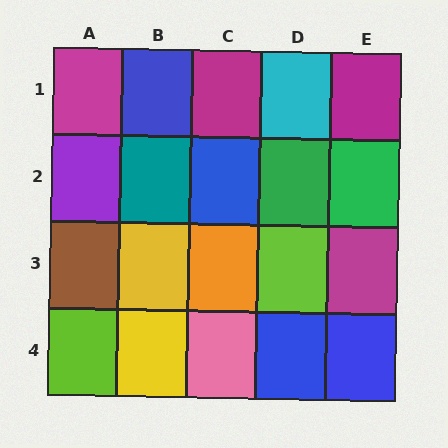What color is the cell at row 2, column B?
Teal.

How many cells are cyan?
1 cell is cyan.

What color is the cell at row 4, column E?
Blue.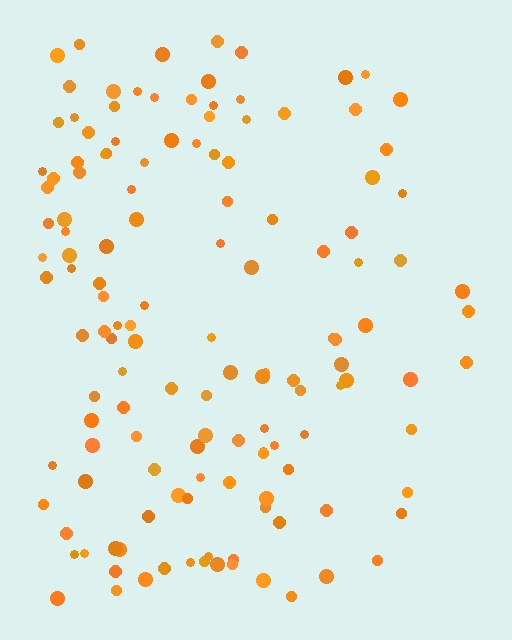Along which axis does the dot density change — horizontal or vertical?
Horizontal.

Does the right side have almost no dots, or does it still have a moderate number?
Still a moderate number, just noticeably fewer than the left.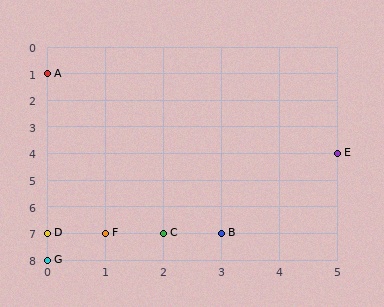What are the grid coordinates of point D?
Point D is at grid coordinates (0, 7).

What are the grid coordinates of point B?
Point B is at grid coordinates (3, 7).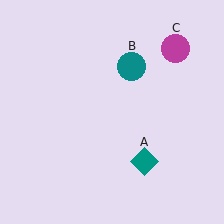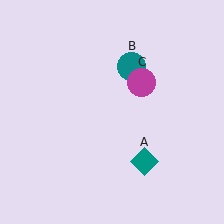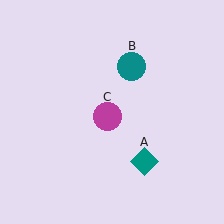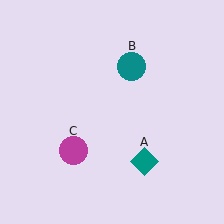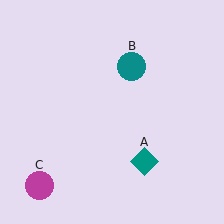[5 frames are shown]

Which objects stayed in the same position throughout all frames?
Teal diamond (object A) and teal circle (object B) remained stationary.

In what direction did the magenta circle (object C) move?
The magenta circle (object C) moved down and to the left.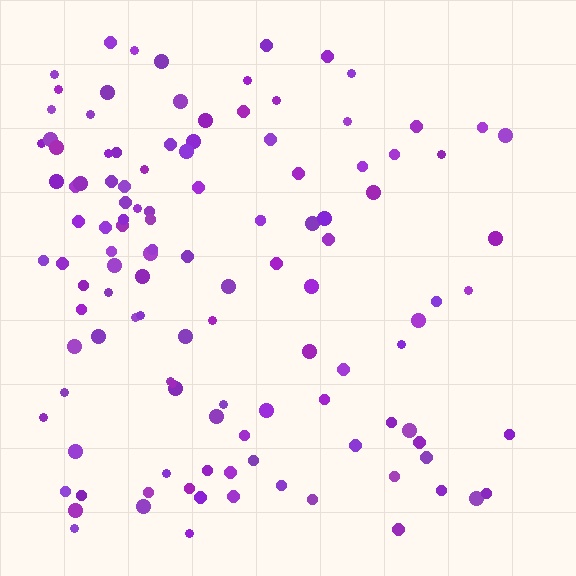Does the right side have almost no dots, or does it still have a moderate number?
Still a moderate number, just noticeably fewer than the left.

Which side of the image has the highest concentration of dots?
The left.